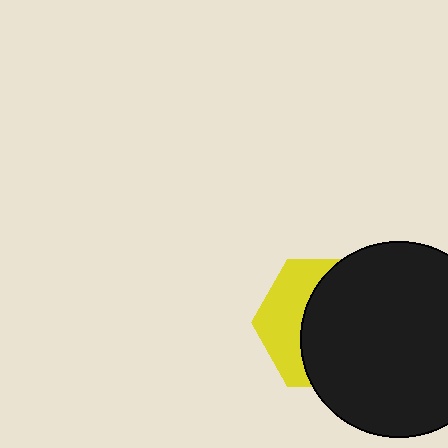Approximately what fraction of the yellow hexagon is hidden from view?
Roughly 63% of the yellow hexagon is hidden behind the black circle.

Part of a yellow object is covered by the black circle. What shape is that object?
It is a hexagon.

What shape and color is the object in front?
The object in front is a black circle.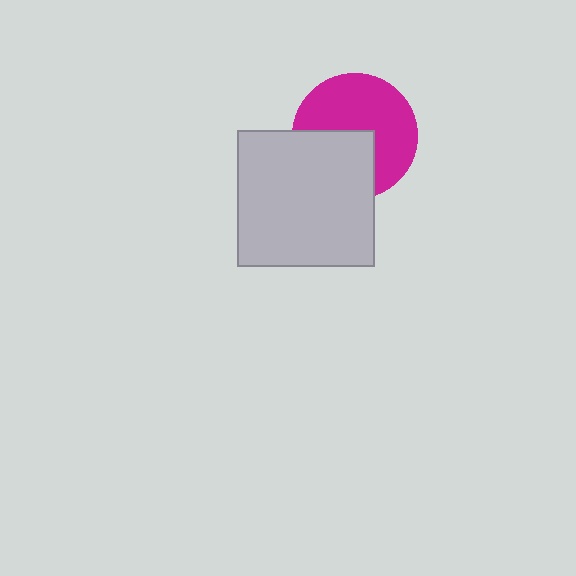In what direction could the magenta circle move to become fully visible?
The magenta circle could move toward the upper-right. That would shift it out from behind the light gray square entirely.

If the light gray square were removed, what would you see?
You would see the complete magenta circle.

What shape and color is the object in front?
The object in front is a light gray square.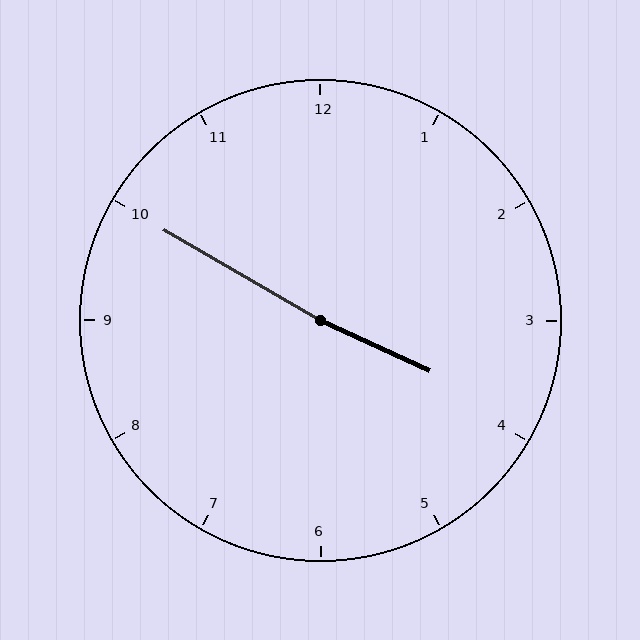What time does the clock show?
3:50.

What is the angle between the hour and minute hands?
Approximately 175 degrees.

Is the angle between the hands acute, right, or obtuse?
It is obtuse.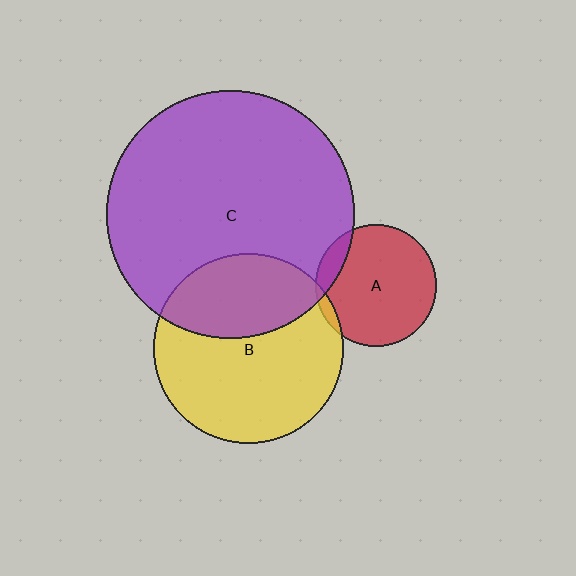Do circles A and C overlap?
Yes.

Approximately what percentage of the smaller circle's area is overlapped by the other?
Approximately 10%.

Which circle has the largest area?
Circle C (purple).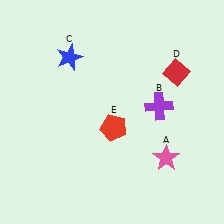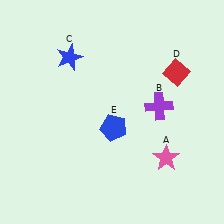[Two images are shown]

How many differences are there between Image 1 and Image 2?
There is 1 difference between the two images.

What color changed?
The pentagon (E) changed from red in Image 1 to blue in Image 2.